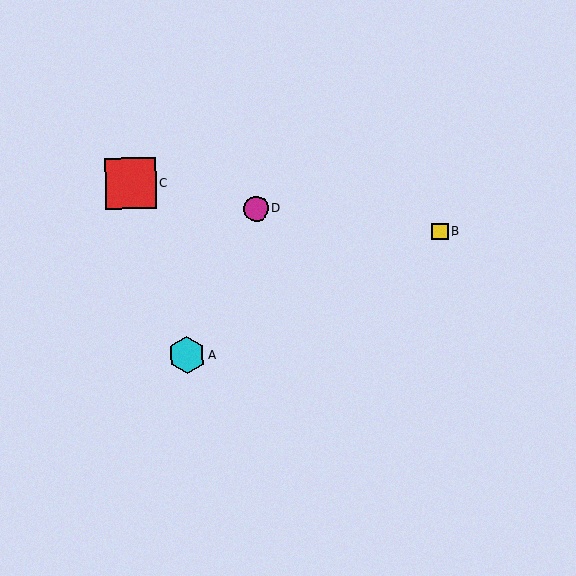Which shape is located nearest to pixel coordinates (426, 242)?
The yellow square (labeled B) at (440, 232) is nearest to that location.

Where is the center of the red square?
The center of the red square is at (131, 183).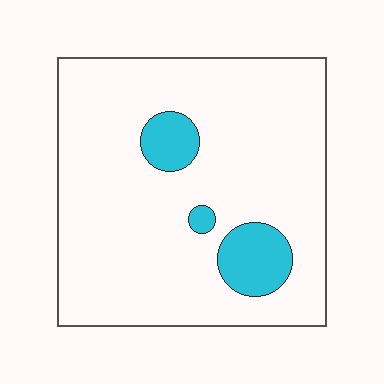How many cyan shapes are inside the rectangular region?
3.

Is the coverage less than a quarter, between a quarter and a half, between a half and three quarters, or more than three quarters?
Less than a quarter.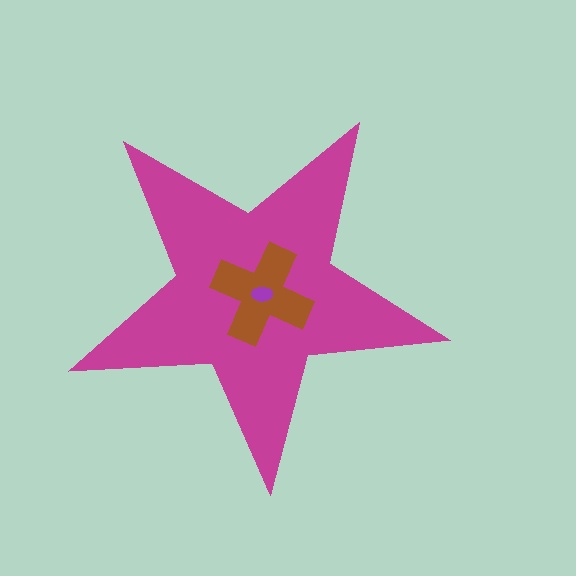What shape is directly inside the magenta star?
The brown cross.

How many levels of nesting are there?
3.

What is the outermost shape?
The magenta star.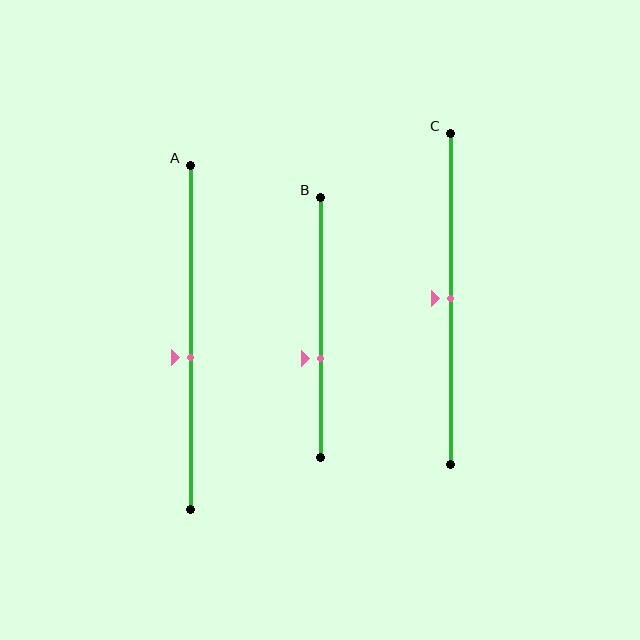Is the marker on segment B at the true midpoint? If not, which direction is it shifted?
No, the marker on segment B is shifted downward by about 12% of the segment length.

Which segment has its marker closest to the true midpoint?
Segment C has its marker closest to the true midpoint.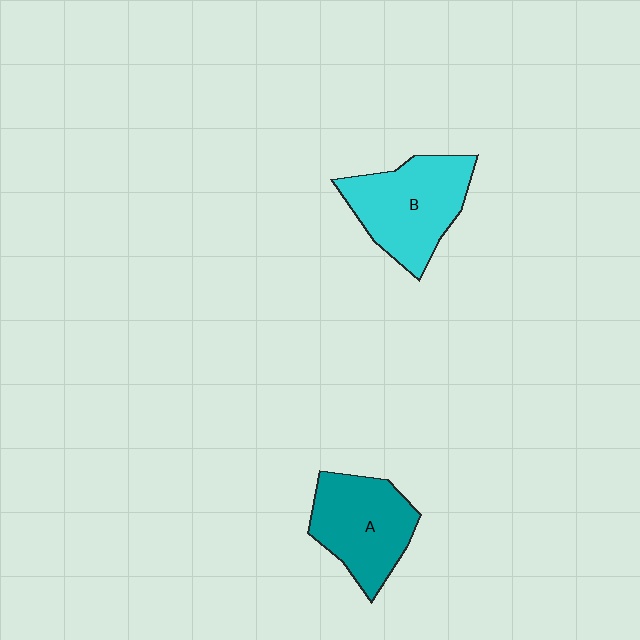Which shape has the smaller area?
Shape A (teal).